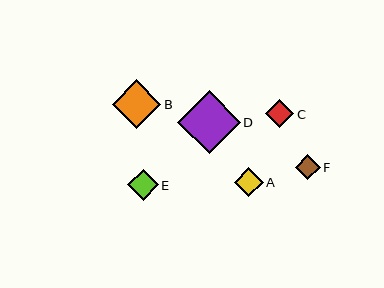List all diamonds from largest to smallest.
From largest to smallest: D, B, E, A, C, F.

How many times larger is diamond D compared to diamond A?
Diamond D is approximately 2.2 times the size of diamond A.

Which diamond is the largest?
Diamond D is the largest with a size of approximately 63 pixels.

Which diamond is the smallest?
Diamond F is the smallest with a size of approximately 25 pixels.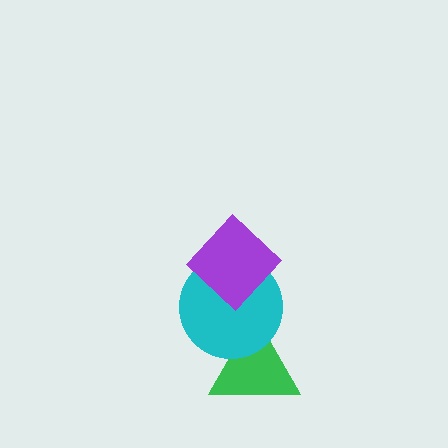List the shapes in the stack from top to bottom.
From top to bottom: the purple diamond, the cyan circle, the green triangle.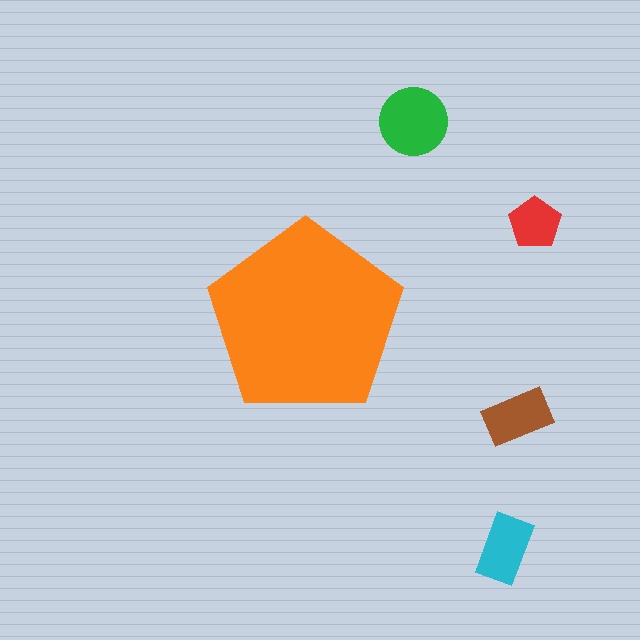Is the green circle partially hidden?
No, the green circle is fully visible.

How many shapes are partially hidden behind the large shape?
0 shapes are partially hidden.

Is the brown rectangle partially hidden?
No, the brown rectangle is fully visible.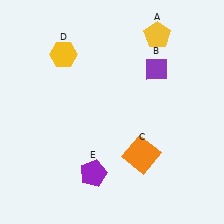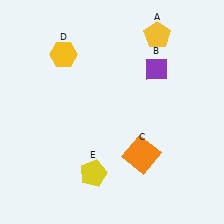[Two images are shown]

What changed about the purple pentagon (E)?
In Image 1, E is purple. In Image 2, it changed to yellow.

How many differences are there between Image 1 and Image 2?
There is 1 difference between the two images.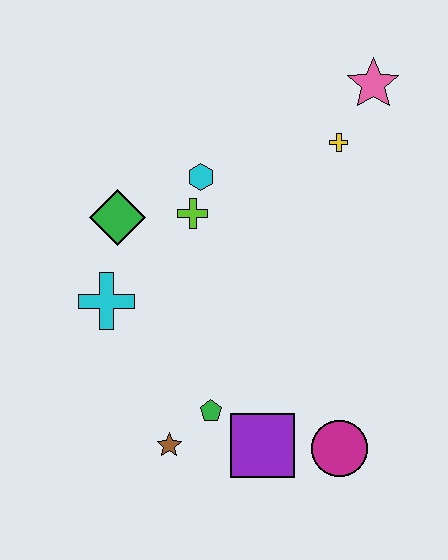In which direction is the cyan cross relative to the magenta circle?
The cyan cross is to the left of the magenta circle.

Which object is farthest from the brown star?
The pink star is farthest from the brown star.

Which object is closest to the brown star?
The green pentagon is closest to the brown star.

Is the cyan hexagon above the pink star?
No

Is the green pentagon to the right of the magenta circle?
No